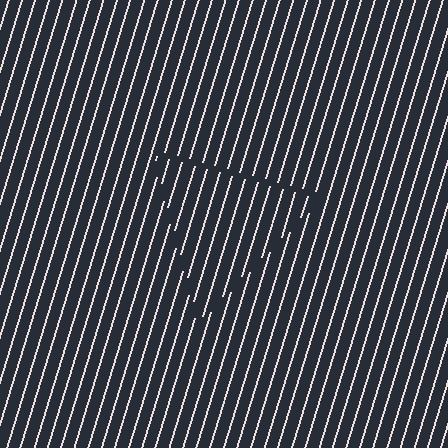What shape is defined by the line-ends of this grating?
An illusory triangle. The interior of the shape contains the same grating, shifted by half a period — the contour is defined by the phase discontinuity where line-ends from the inner and outer gratings abut.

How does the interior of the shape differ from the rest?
The interior of the shape contains the same grating, shifted by half a period — the contour is defined by the phase discontinuity where line-ends from the inner and outer gratings abut.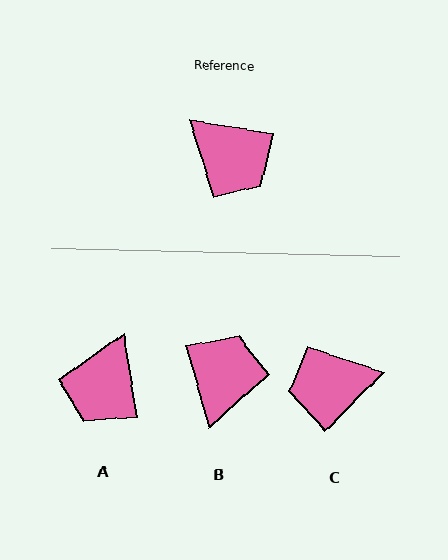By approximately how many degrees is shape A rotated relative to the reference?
Approximately 72 degrees clockwise.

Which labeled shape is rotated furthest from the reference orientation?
C, about 126 degrees away.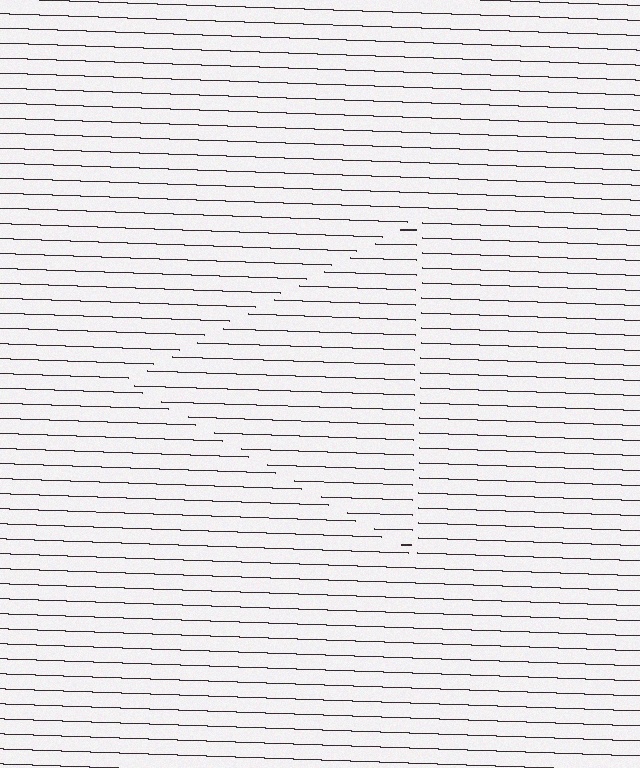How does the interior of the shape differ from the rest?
The interior of the shape contains the same grating, shifted by half a period — the contour is defined by the phase discontinuity where line-ends from the inner and outer gratings abut.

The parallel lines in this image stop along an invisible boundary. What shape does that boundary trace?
An illusory triangle. The interior of the shape contains the same grating, shifted by half a period — the contour is defined by the phase discontinuity where line-ends from the inner and outer gratings abut.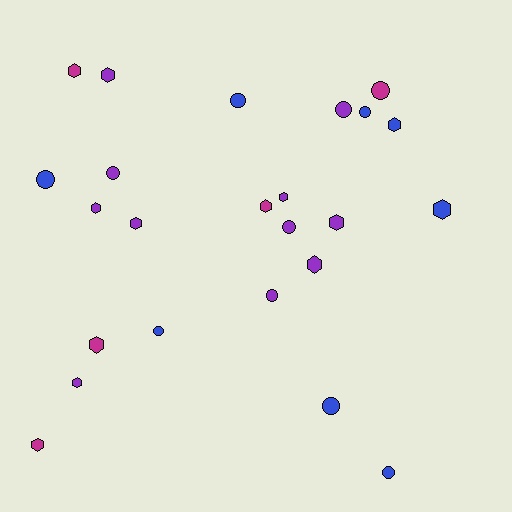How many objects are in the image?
There are 24 objects.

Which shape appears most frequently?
Hexagon, with 13 objects.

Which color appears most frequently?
Purple, with 11 objects.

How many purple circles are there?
There are 4 purple circles.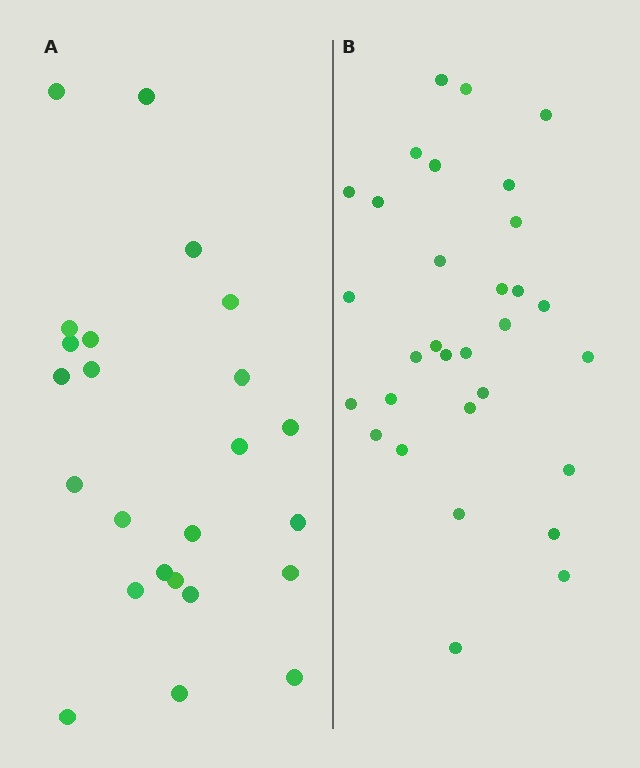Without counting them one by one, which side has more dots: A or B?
Region B (the right region) has more dots.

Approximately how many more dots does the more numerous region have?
Region B has roughly 8 or so more dots than region A.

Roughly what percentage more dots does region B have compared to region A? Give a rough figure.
About 30% more.